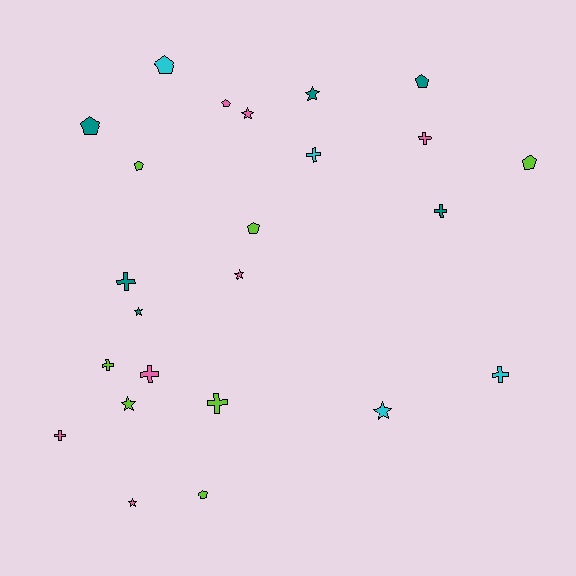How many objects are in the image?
There are 24 objects.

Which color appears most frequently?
Pink, with 7 objects.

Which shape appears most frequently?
Cross, with 9 objects.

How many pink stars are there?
There are 3 pink stars.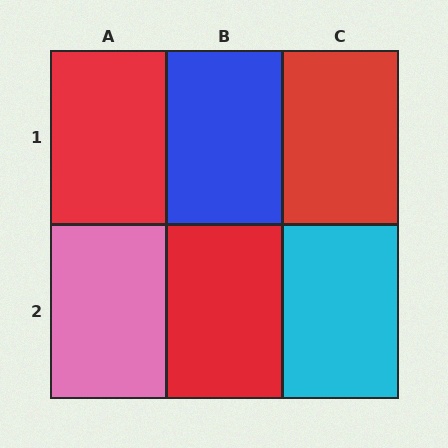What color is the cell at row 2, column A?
Pink.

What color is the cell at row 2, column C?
Cyan.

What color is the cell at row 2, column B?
Red.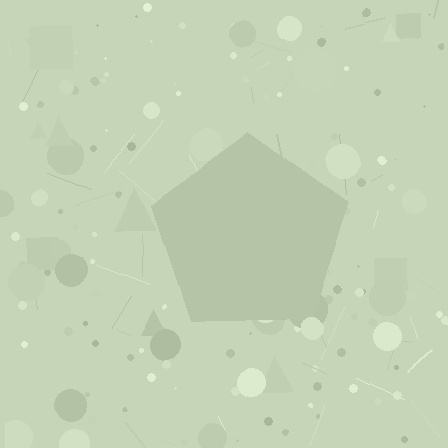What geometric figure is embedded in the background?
A pentagon is embedded in the background.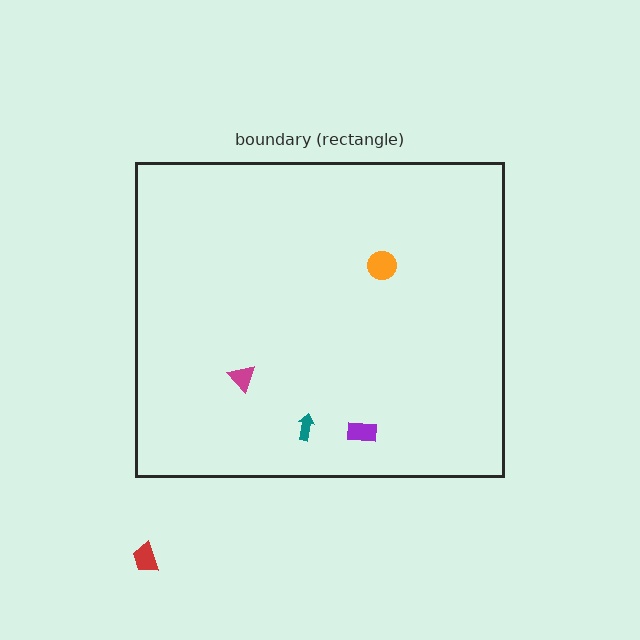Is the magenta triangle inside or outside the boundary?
Inside.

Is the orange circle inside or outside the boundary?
Inside.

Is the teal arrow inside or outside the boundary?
Inside.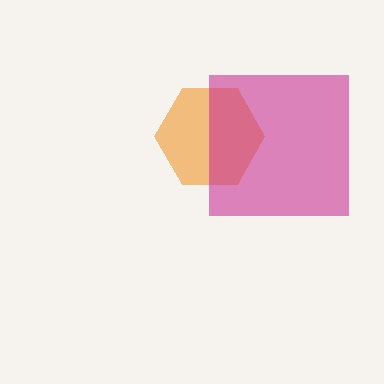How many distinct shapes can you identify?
There are 2 distinct shapes: an orange hexagon, a magenta square.